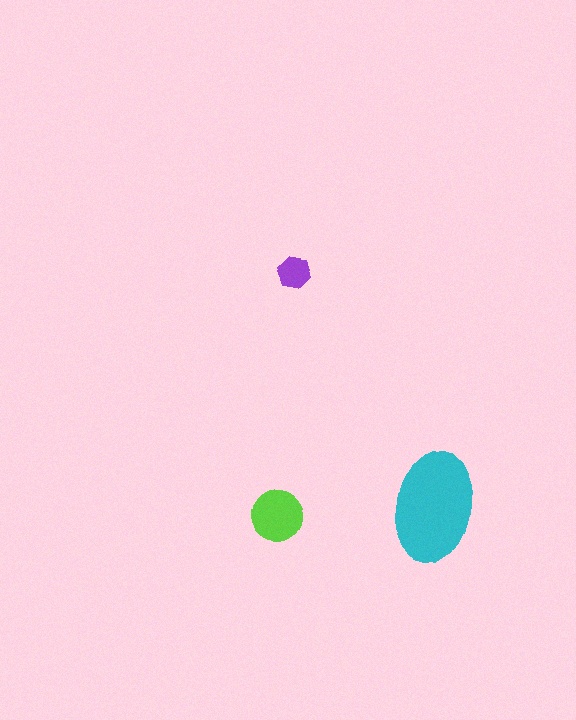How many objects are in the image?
There are 3 objects in the image.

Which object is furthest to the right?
The cyan ellipse is rightmost.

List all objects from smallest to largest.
The purple hexagon, the lime circle, the cyan ellipse.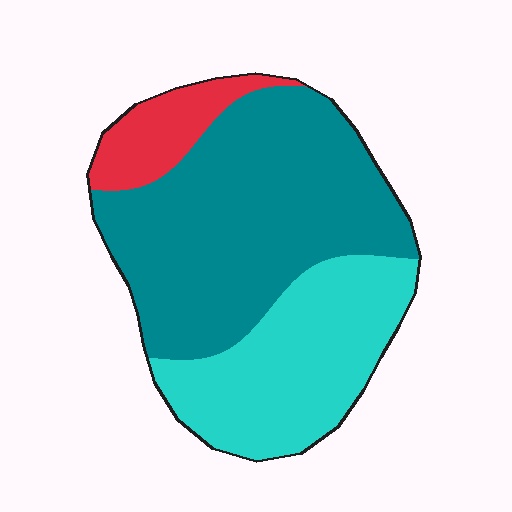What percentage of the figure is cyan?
Cyan covers 33% of the figure.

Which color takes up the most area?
Teal, at roughly 55%.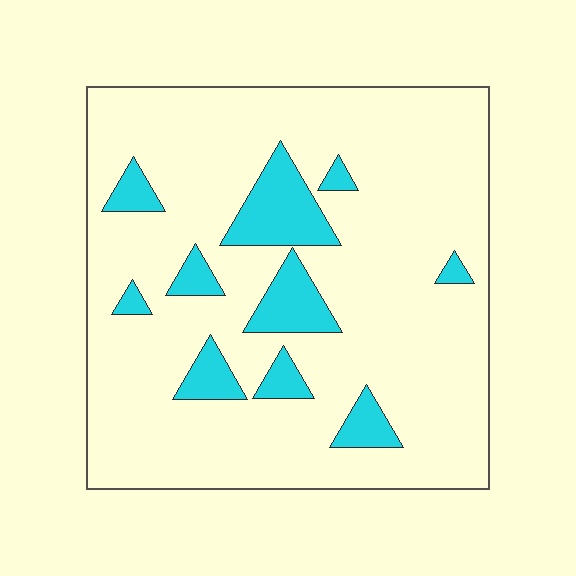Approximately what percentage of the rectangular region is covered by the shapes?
Approximately 15%.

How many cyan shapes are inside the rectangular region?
10.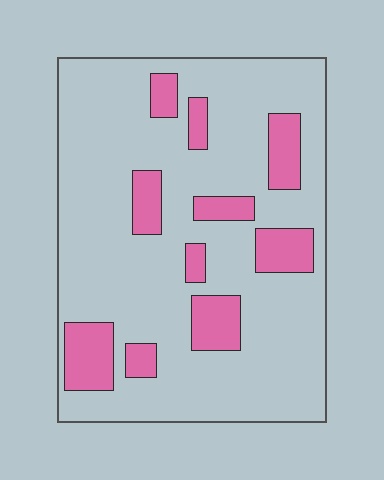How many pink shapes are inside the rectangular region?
10.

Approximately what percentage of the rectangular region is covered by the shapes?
Approximately 20%.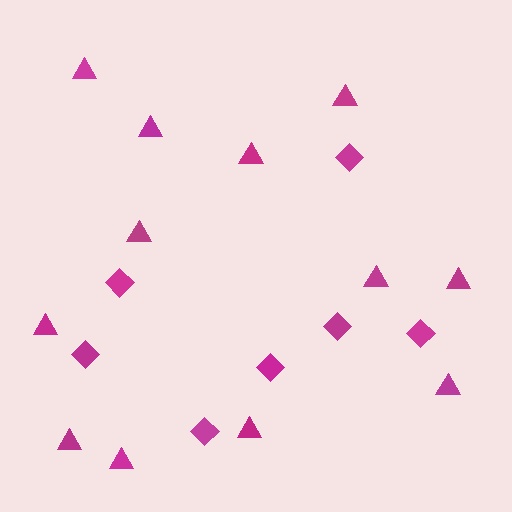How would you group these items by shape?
There are 2 groups: one group of diamonds (7) and one group of triangles (12).